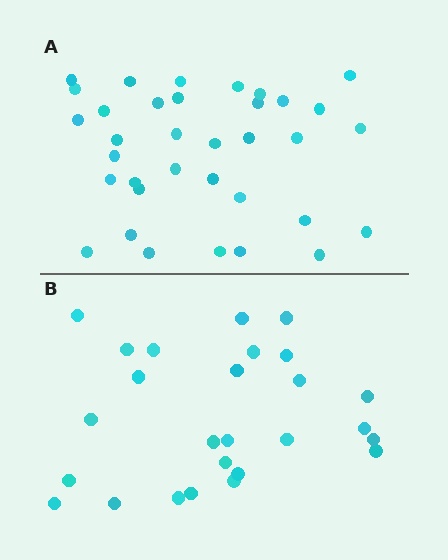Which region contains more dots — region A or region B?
Region A (the top region) has more dots.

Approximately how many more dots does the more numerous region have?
Region A has roughly 8 or so more dots than region B.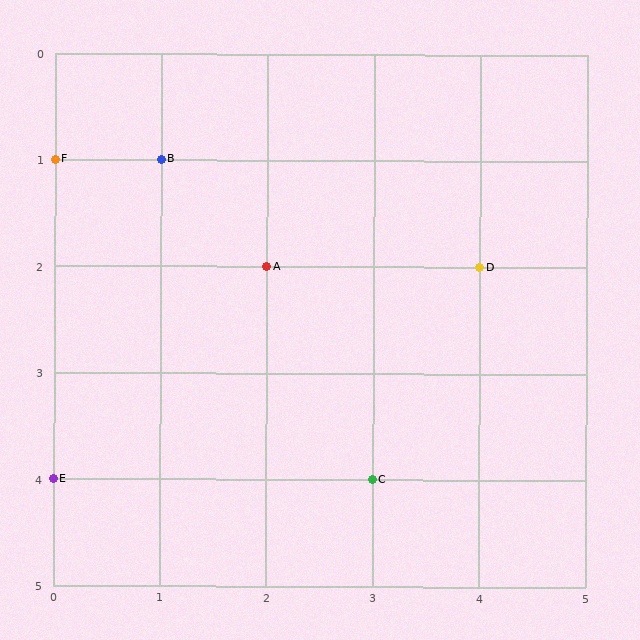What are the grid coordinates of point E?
Point E is at grid coordinates (0, 4).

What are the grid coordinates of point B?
Point B is at grid coordinates (1, 1).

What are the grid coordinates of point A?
Point A is at grid coordinates (2, 2).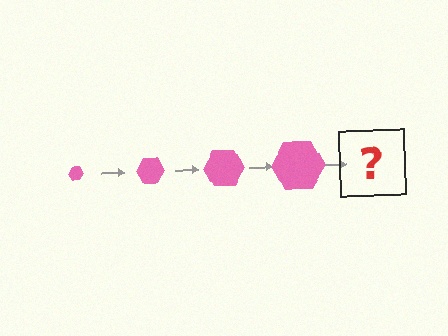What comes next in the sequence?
The next element should be a pink hexagon, larger than the previous one.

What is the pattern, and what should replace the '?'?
The pattern is that the hexagon gets progressively larger each step. The '?' should be a pink hexagon, larger than the previous one.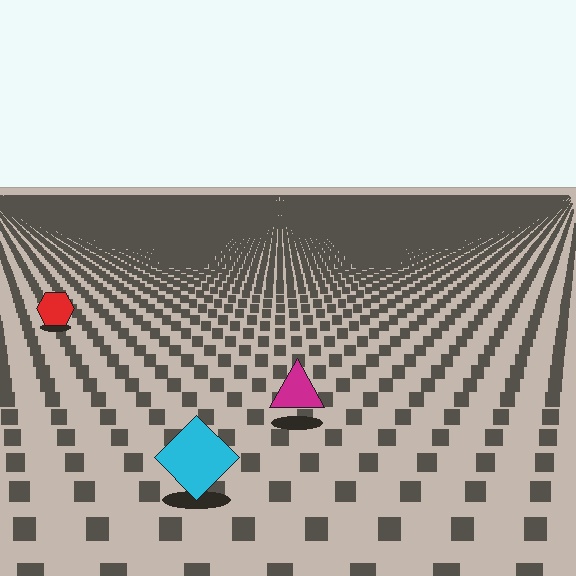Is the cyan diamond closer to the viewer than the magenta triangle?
Yes. The cyan diamond is closer — you can tell from the texture gradient: the ground texture is coarser near it.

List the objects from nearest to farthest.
From nearest to farthest: the cyan diamond, the magenta triangle, the red hexagon.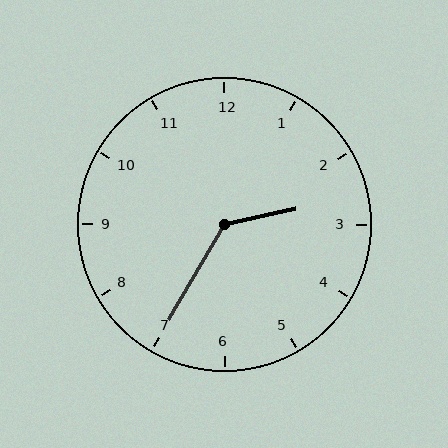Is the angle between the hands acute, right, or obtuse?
It is obtuse.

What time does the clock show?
2:35.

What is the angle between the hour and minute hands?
Approximately 132 degrees.